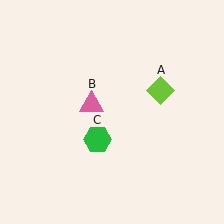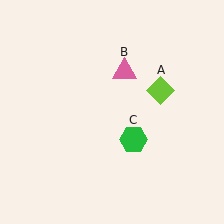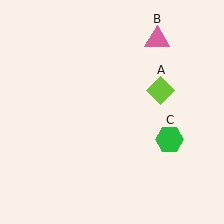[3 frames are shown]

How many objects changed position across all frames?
2 objects changed position: pink triangle (object B), green hexagon (object C).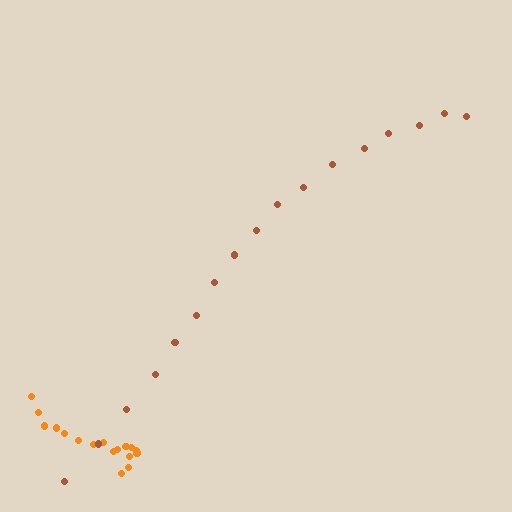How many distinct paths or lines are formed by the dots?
There are 2 distinct paths.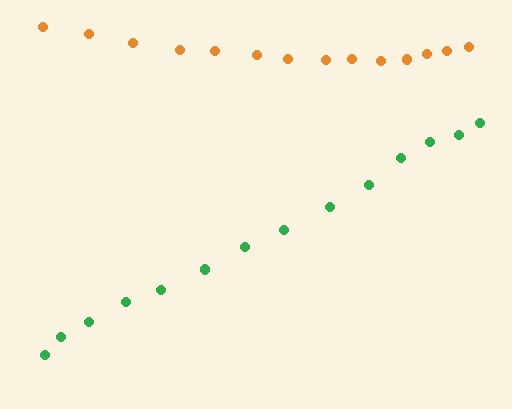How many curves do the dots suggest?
There are 2 distinct paths.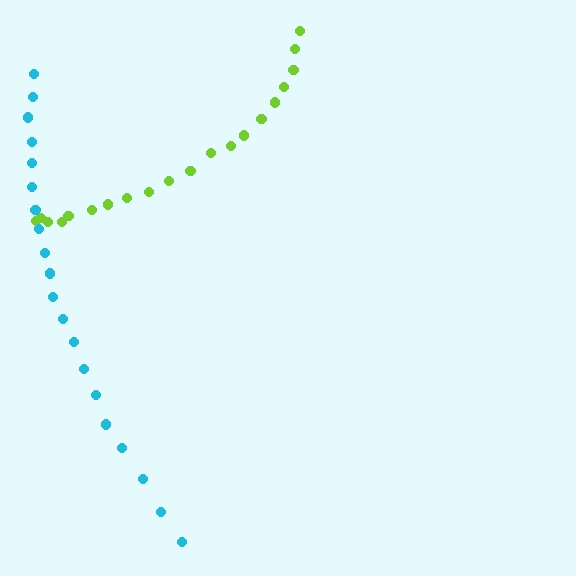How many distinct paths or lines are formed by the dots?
There are 2 distinct paths.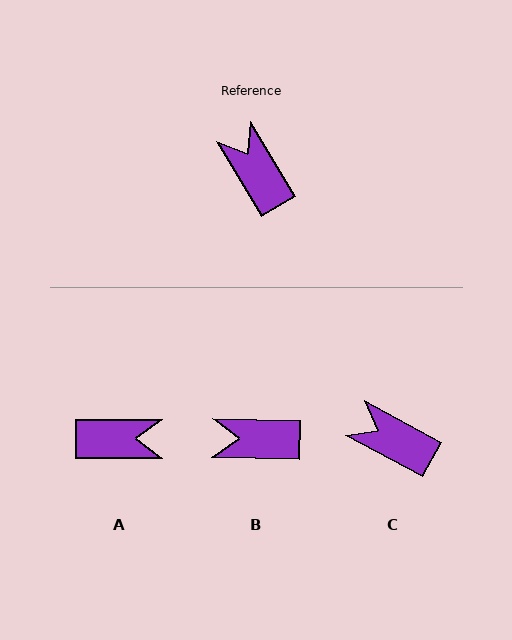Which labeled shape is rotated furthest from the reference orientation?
A, about 121 degrees away.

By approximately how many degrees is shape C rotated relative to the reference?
Approximately 31 degrees counter-clockwise.